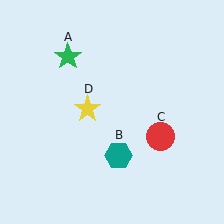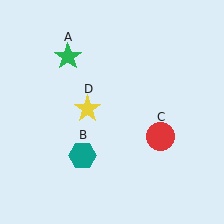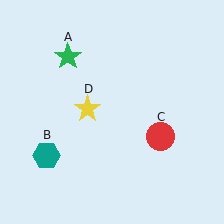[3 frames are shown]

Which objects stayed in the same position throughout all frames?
Green star (object A) and red circle (object C) and yellow star (object D) remained stationary.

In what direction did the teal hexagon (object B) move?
The teal hexagon (object B) moved left.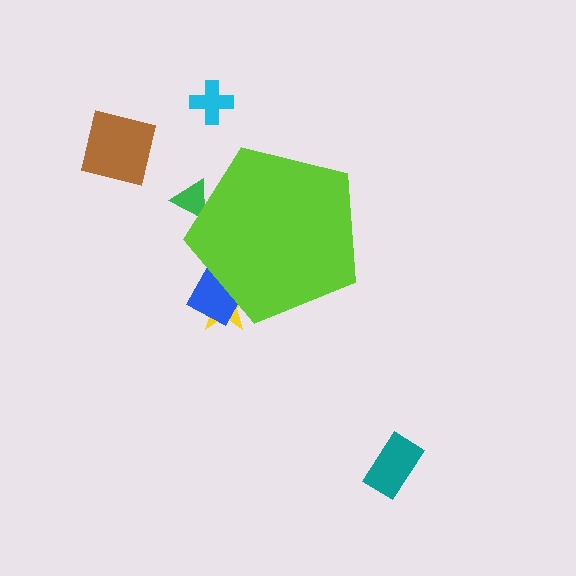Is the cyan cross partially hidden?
No, the cyan cross is fully visible.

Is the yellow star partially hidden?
Yes, the yellow star is partially hidden behind the lime pentagon.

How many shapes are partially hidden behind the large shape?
3 shapes are partially hidden.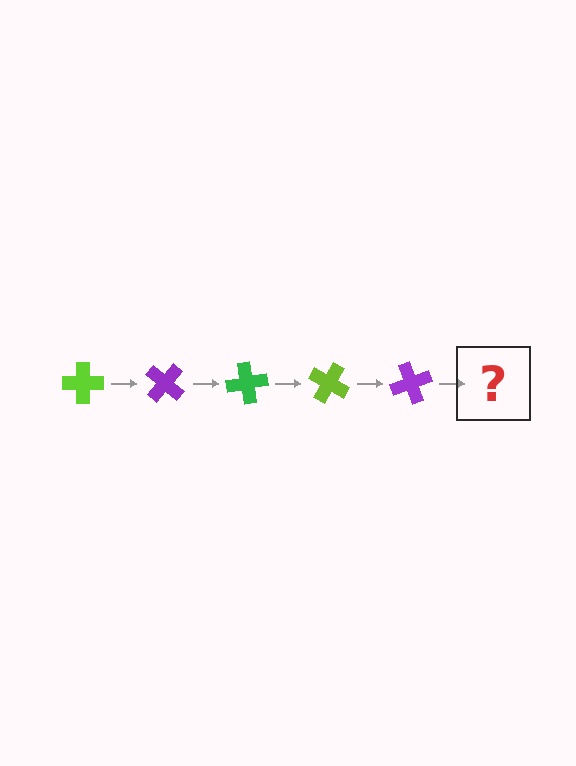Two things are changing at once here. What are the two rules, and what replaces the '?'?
The two rules are that it rotates 40 degrees each step and the color cycles through lime, purple, and green. The '?' should be a green cross, rotated 200 degrees from the start.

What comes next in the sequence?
The next element should be a green cross, rotated 200 degrees from the start.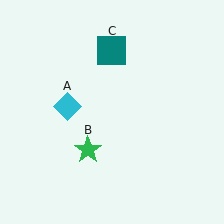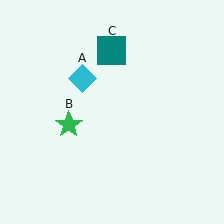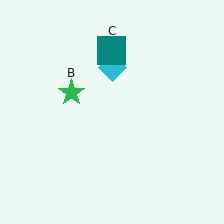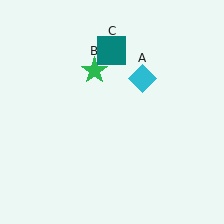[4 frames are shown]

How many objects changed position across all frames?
2 objects changed position: cyan diamond (object A), green star (object B).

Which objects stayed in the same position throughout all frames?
Teal square (object C) remained stationary.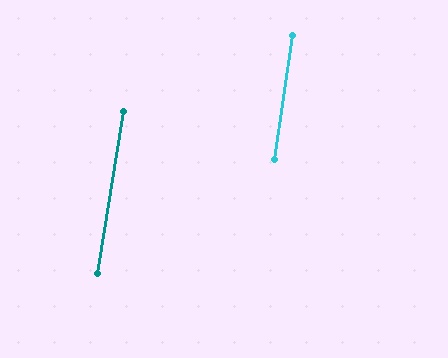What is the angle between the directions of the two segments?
Approximately 1 degree.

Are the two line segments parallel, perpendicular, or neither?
Parallel — their directions differ by only 1.3°.